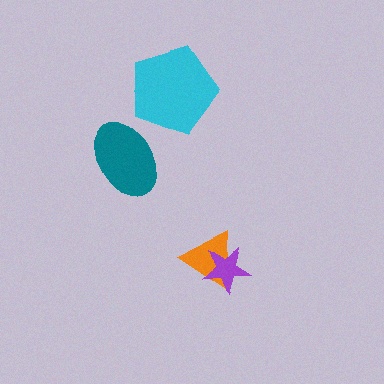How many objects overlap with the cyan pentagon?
0 objects overlap with the cyan pentagon.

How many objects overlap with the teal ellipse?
0 objects overlap with the teal ellipse.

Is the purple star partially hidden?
No, no other shape covers it.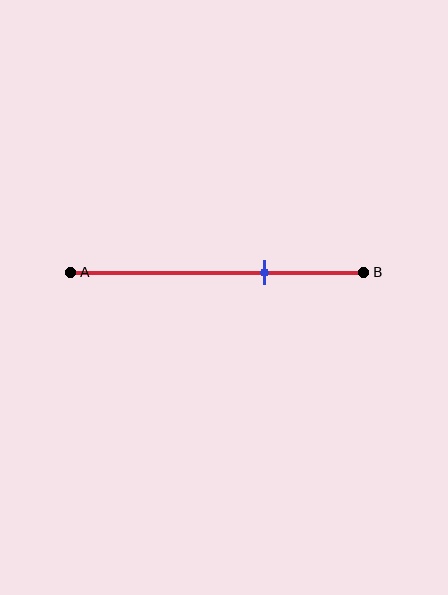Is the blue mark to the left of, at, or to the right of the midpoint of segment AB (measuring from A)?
The blue mark is to the right of the midpoint of segment AB.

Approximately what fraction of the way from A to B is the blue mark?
The blue mark is approximately 65% of the way from A to B.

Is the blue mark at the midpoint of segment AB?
No, the mark is at about 65% from A, not at the 50% midpoint.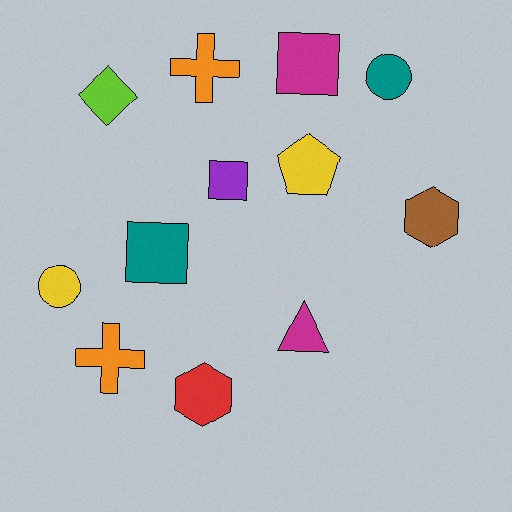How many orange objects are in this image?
There are 2 orange objects.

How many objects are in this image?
There are 12 objects.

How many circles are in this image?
There are 2 circles.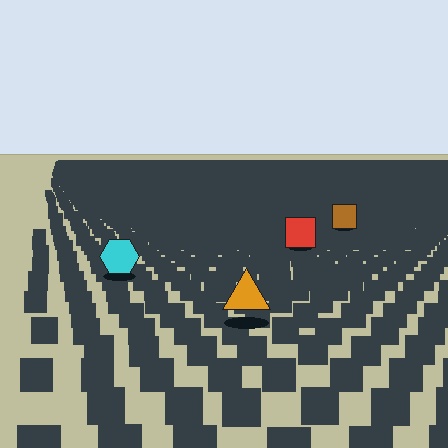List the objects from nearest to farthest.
From nearest to farthest: the orange triangle, the cyan hexagon, the red square, the brown square.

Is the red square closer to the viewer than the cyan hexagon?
No. The cyan hexagon is closer — you can tell from the texture gradient: the ground texture is coarser near it.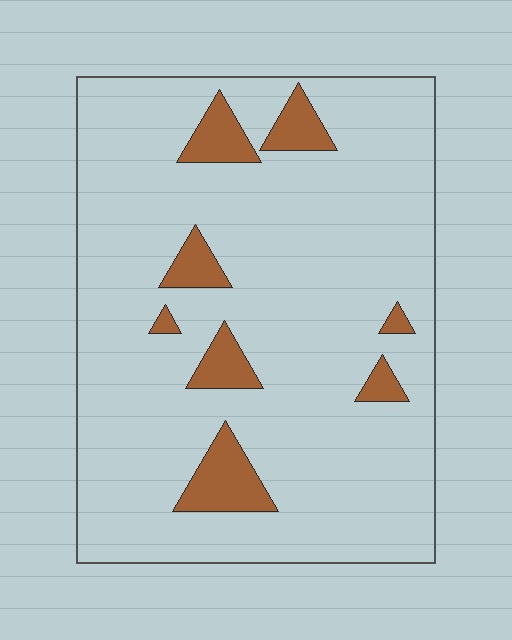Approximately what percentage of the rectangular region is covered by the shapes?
Approximately 10%.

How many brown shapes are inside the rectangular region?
8.